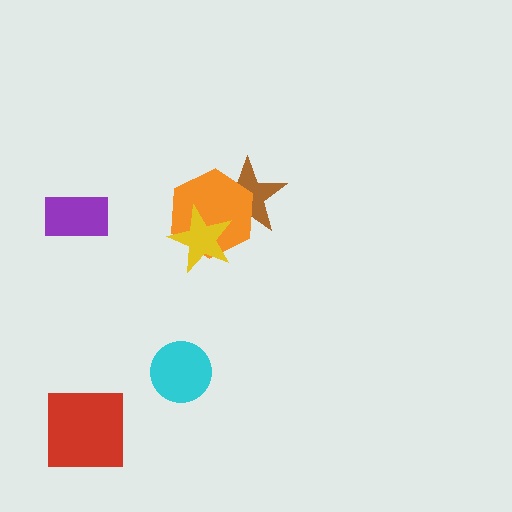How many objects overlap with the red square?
0 objects overlap with the red square.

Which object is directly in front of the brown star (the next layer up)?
The orange hexagon is directly in front of the brown star.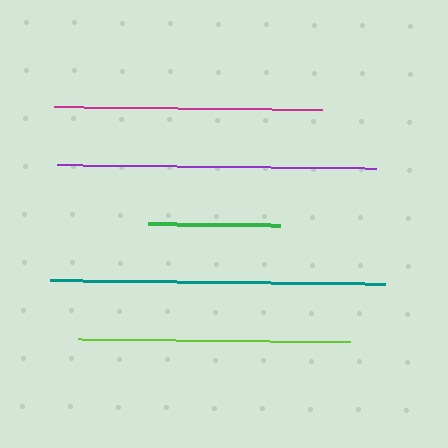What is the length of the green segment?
The green segment is approximately 133 pixels long.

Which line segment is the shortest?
The green line is the shortest at approximately 133 pixels.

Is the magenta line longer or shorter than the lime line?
The lime line is longer than the magenta line.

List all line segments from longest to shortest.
From longest to shortest: teal, purple, lime, magenta, green.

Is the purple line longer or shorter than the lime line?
The purple line is longer than the lime line.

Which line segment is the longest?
The teal line is the longest at approximately 335 pixels.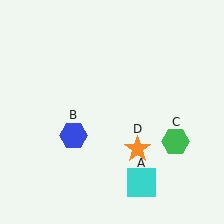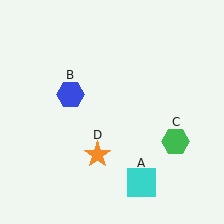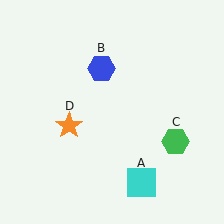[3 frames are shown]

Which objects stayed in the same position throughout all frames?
Cyan square (object A) and green hexagon (object C) remained stationary.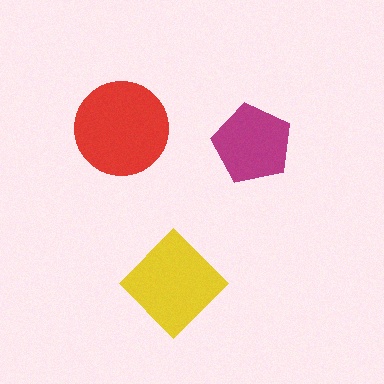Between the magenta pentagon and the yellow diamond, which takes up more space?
The yellow diamond.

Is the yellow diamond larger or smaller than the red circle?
Smaller.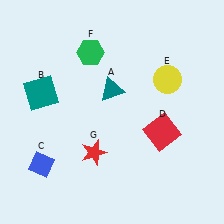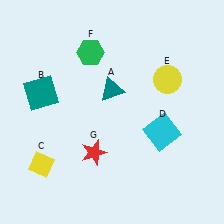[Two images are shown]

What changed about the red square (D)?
In Image 1, D is red. In Image 2, it changed to cyan.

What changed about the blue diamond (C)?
In Image 1, C is blue. In Image 2, it changed to yellow.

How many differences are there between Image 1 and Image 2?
There are 2 differences between the two images.